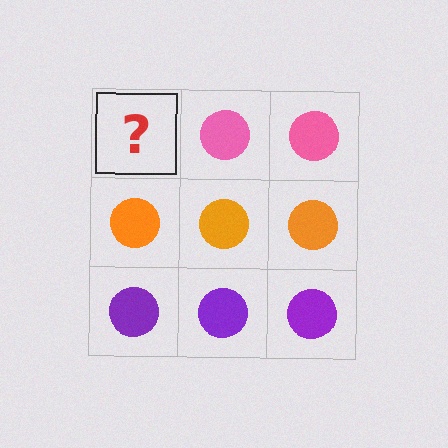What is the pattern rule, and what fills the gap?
The rule is that each row has a consistent color. The gap should be filled with a pink circle.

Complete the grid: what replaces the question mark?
The question mark should be replaced with a pink circle.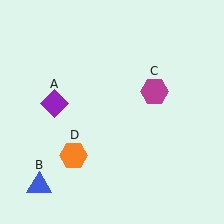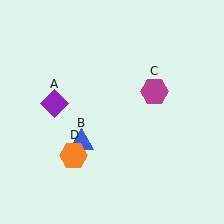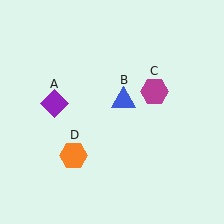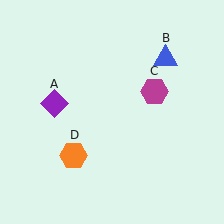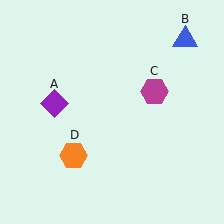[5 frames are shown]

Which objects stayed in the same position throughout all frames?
Purple diamond (object A) and magenta hexagon (object C) and orange hexagon (object D) remained stationary.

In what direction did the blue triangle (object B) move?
The blue triangle (object B) moved up and to the right.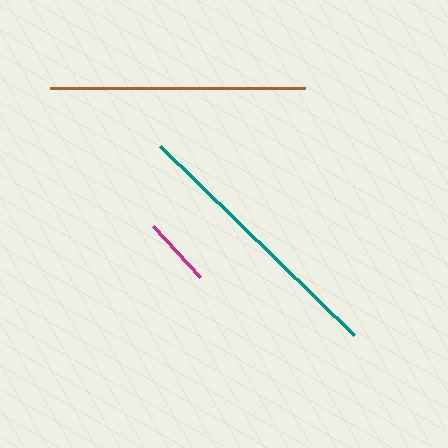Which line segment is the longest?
The teal line is the longest at approximately 271 pixels.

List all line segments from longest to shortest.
From longest to shortest: teal, brown, magenta.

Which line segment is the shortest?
The magenta line is the shortest at approximately 70 pixels.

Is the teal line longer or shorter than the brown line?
The teal line is longer than the brown line.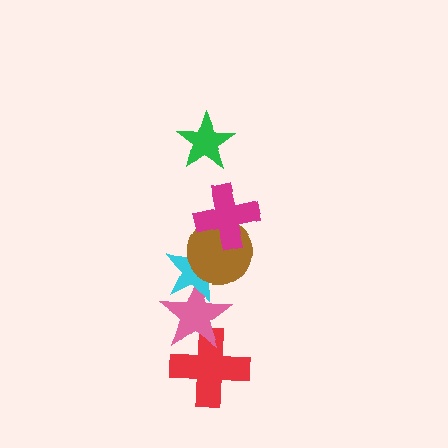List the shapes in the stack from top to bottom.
From top to bottom: the green star, the magenta cross, the brown circle, the cyan star, the pink star, the red cross.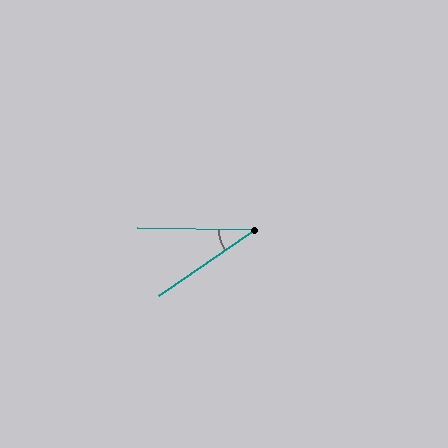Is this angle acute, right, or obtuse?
It is acute.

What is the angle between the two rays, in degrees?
Approximately 36 degrees.